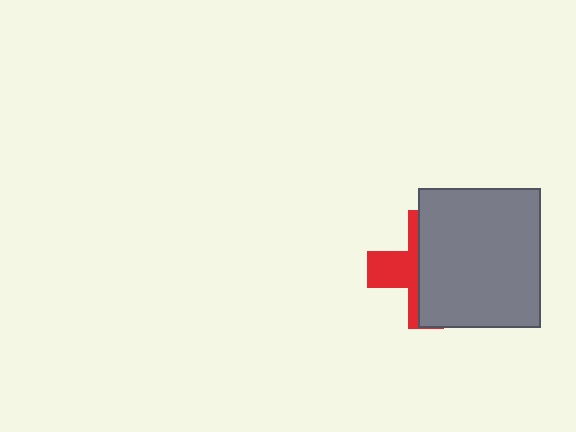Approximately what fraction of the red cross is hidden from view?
Roughly 63% of the red cross is hidden behind the gray rectangle.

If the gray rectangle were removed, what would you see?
You would see the complete red cross.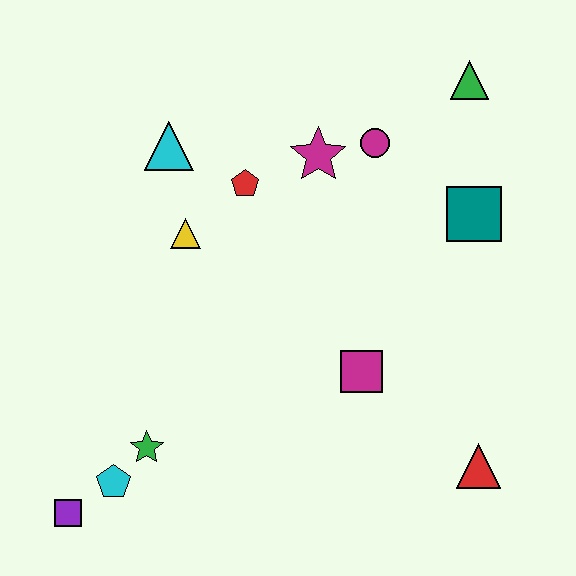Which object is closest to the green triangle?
The magenta circle is closest to the green triangle.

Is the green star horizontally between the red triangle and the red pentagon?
No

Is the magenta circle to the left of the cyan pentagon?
No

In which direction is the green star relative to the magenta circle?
The green star is below the magenta circle.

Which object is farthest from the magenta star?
The purple square is farthest from the magenta star.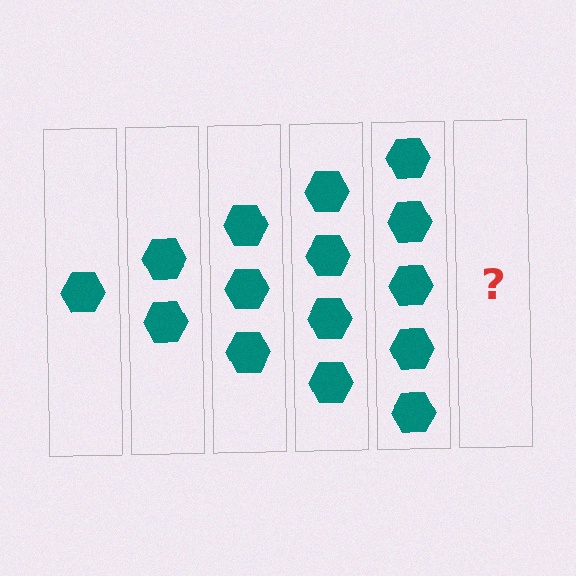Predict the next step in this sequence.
The next step is 6 hexagons.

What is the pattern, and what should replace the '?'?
The pattern is that each step adds one more hexagon. The '?' should be 6 hexagons.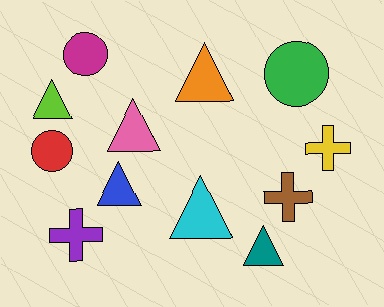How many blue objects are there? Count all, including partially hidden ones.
There is 1 blue object.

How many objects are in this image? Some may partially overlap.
There are 12 objects.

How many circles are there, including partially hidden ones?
There are 3 circles.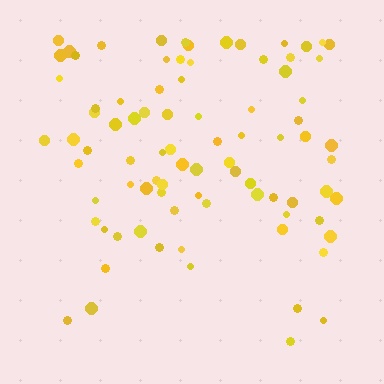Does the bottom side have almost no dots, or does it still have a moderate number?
Still a moderate number, just noticeably fewer than the top.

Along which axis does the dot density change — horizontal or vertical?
Vertical.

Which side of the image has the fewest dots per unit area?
The bottom.